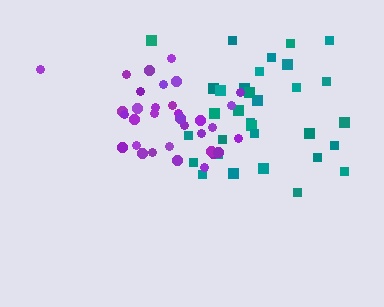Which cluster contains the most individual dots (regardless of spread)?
Purple (33).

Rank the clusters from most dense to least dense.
purple, teal.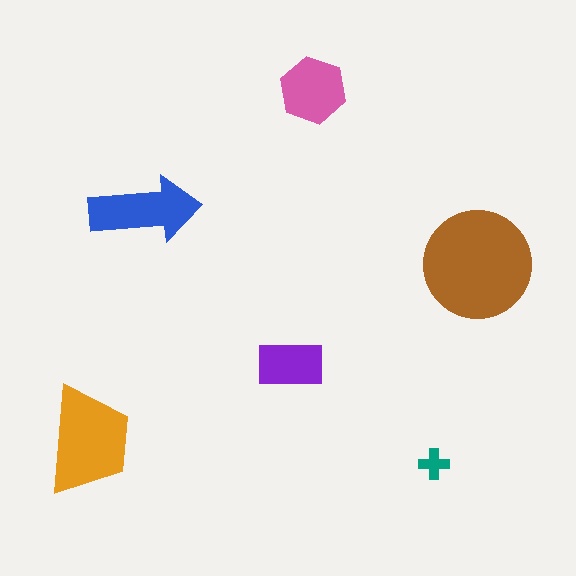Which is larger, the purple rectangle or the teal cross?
The purple rectangle.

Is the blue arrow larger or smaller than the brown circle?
Smaller.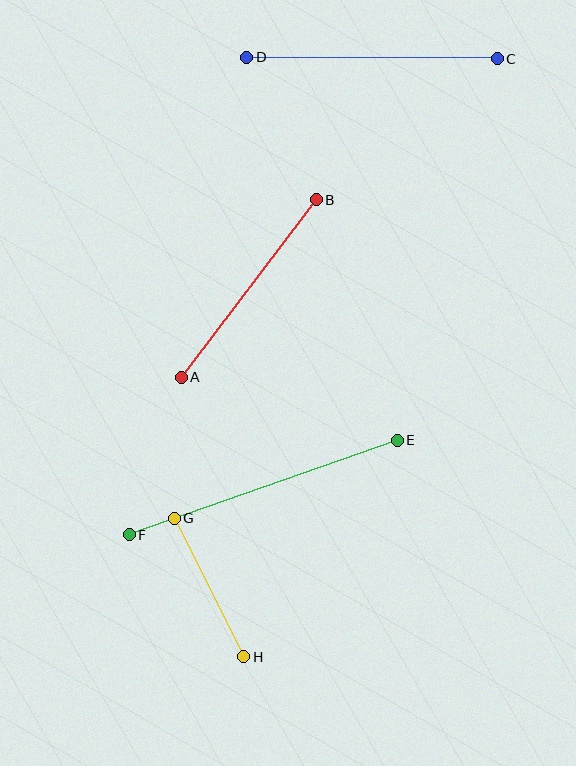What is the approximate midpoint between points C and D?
The midpoint is at approximately (372, 58) pixels.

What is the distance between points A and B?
The distance is approximately 223 pixels.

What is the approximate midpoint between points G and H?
The midpoint is at approximately (209, 587) pixels.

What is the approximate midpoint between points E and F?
The midpoint is at approximately (263, 487) pixels.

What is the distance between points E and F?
The distance is approximately 284 pixels.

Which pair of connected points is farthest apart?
Points E and F are farthest apart.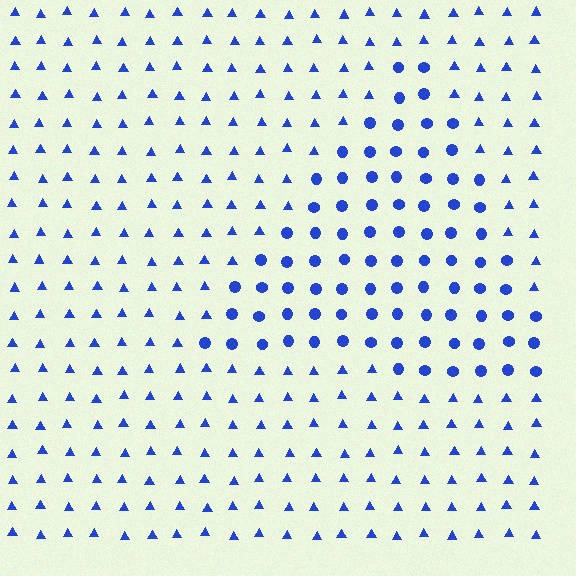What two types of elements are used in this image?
The image uses circles inside the triangle region and triangles outside it.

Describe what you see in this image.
The image is filled with small blue elements arranged in a uniform grid. A triangle-shaped region contains circles, while the surrounding area contains triangles. The boundary is defined purely by the change in element shape.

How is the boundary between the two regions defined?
The boundary is defined by a change in element shape: circles inside vs. triangles outside. All elements share the same color and spacing.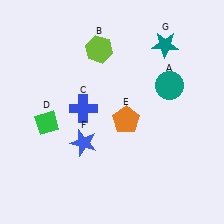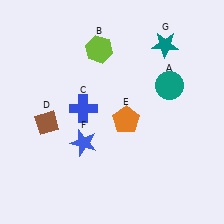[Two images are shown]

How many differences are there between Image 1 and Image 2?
There is 1 difference between the two images.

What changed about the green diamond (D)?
In Image 1, D is green. In Image 2, it changed to brown.